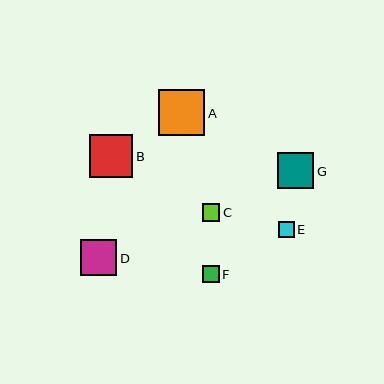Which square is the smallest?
Square E is the smallest with a size of approximately 15 pixels.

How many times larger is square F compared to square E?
Square F is approximately 1.1 times the size of square E.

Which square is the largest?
Square A is the largest with a size of approximately 46 pixels.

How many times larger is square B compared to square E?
Square B is approximately 2.8 times the size of square E.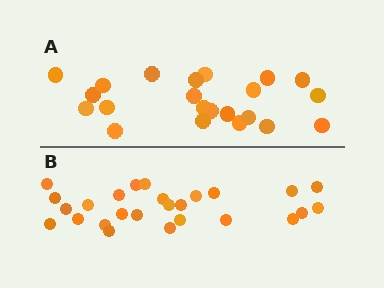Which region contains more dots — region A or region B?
Region B (the bottom region) has more dots.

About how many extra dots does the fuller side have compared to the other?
Region B has about 4 more dots than region A.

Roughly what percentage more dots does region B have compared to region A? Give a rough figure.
About 20% more.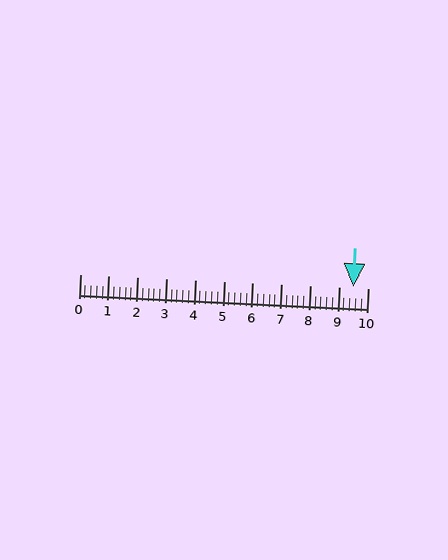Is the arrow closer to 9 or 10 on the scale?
The arrow is closer to 10.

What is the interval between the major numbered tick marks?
The major tick marks are spaced 1 units apart.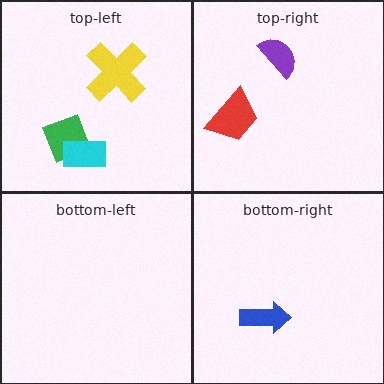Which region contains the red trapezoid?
The top-right region.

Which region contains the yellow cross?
The top-left region.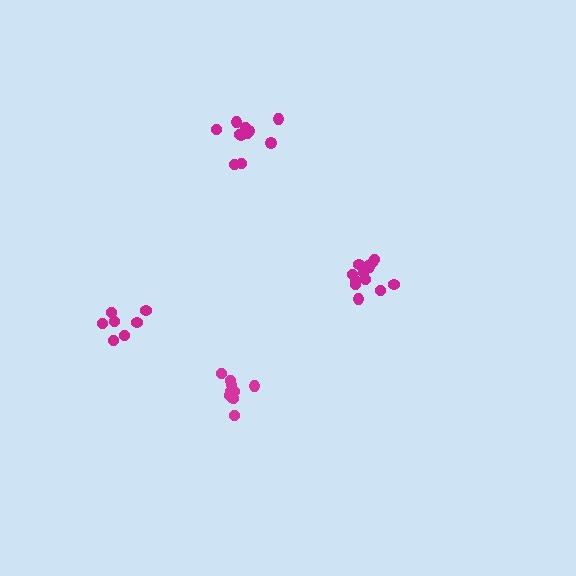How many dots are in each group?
Group 1: 7 dots, Group 2: 13 dots, Group 3: 11 dots, Group 4: 10 dots (41 total).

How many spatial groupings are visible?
There are 4 spatial groupings.